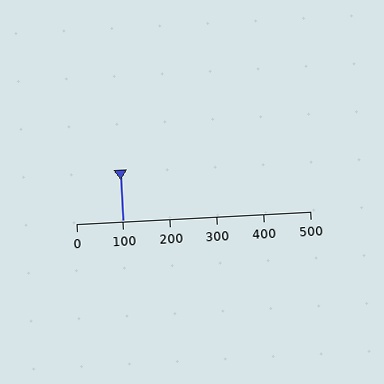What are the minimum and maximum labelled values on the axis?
The axis runs from 0 to 500.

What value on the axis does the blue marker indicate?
The marker indicates approximately 100.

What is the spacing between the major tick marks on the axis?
The major ticks are spaced 100 apart.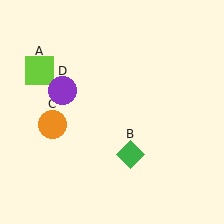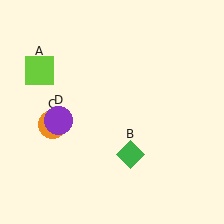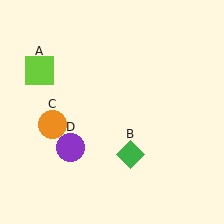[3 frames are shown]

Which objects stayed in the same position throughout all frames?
Lime square (object A) and green diamond (object B) and orange circle (object C) remained stationary.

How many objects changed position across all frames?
1 object changed position: purple circle (object D).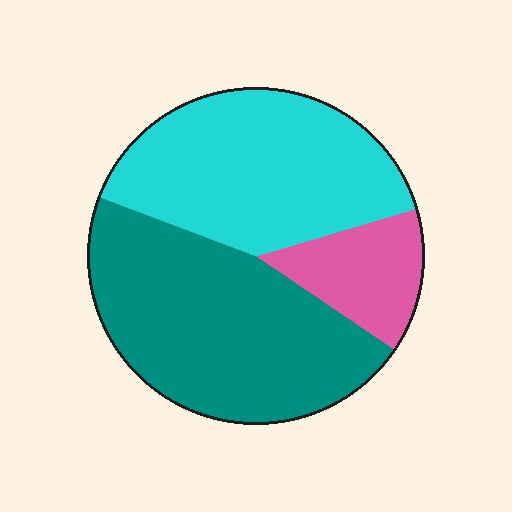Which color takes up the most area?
Teal, at roughly 45%.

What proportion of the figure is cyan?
Cyan covers 40% of the figure.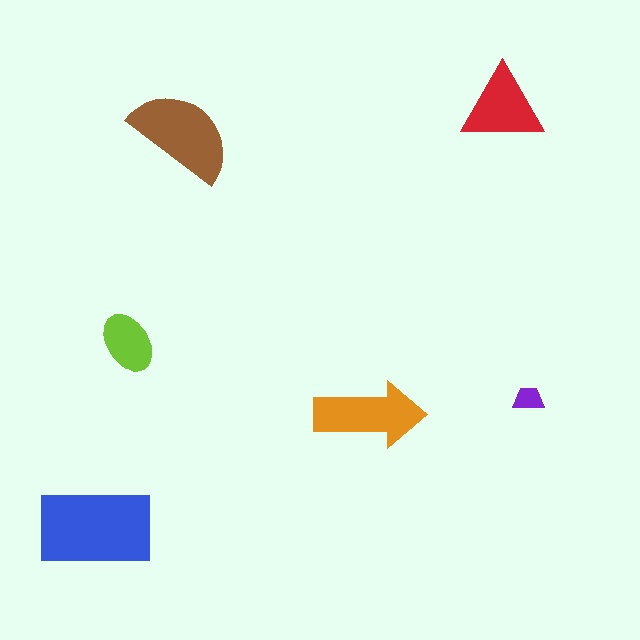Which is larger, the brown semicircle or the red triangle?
The brown semicircle.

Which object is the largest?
The blue rectangle.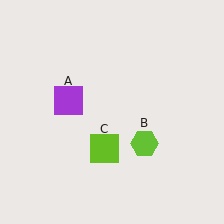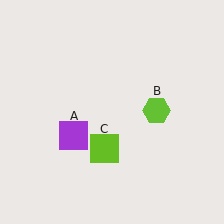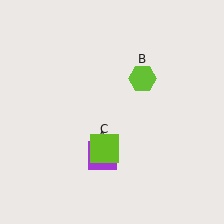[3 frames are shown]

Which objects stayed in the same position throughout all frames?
Lime square (object C) remained stationary.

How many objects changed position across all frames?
2 objects changed position: purple square (object A), lime hexagon (object B).